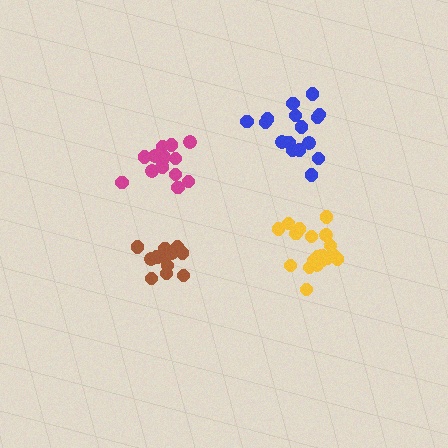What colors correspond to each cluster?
The clusters are colored: yellow, magenta, brown, blue.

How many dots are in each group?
Group 1: 20 dots, Group 2: 14 dots, Group 3: 14 dots, Group 4: 16 dots (64 total).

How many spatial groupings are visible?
There are 4 spatial groupings.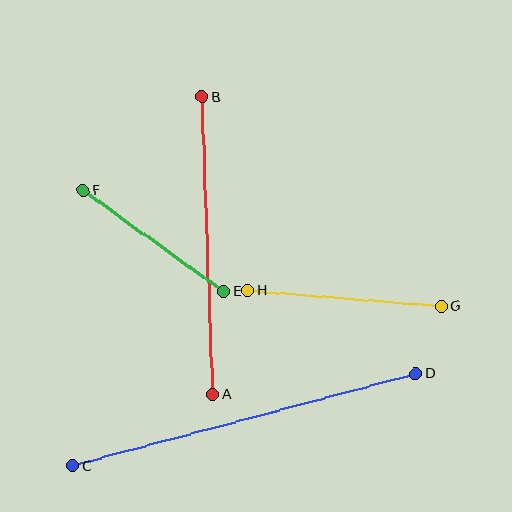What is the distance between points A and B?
The distance is approximately 298 pixels.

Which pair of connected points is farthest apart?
Points C and D are farthest apart.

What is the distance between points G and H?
The distance is approximately 195 pixels.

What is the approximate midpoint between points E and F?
The midpoint is at approximately (153, 241) pixels.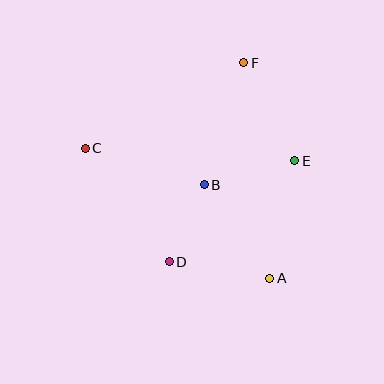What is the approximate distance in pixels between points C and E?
The distance between C and E is approximately 210 pixels.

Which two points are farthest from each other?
Points A and C are farthest from each other.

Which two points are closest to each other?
Points B and D are closest to each other.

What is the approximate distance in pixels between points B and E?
The distance between B and E is approximately 93 pixels.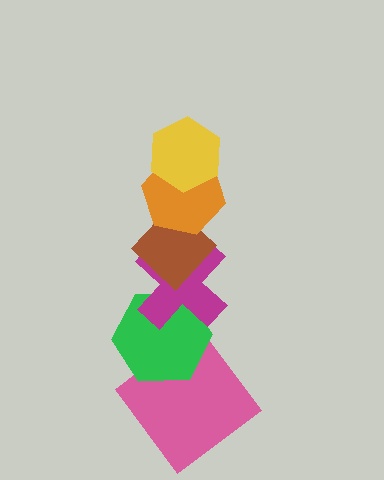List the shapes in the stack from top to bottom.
From top to bottom: the yellow hexagon, the orange hexagon, the brown diamond, the magenta cross, the green hexagon, the pink diamond.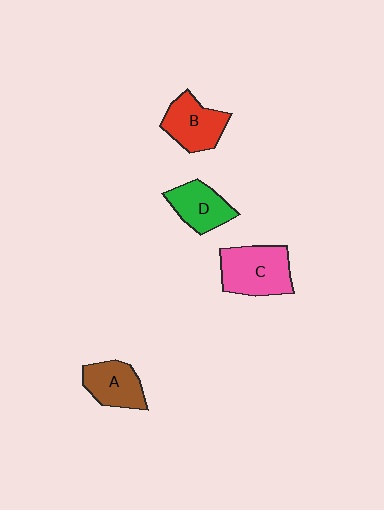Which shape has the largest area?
Shape C (pink).